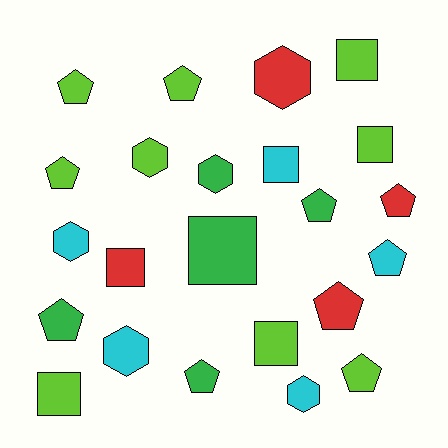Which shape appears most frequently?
Pentagon, with 10 objects.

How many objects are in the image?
There are 23 objects.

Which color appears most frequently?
Lime, with 9 objects.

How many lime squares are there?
There are 4 lime squares.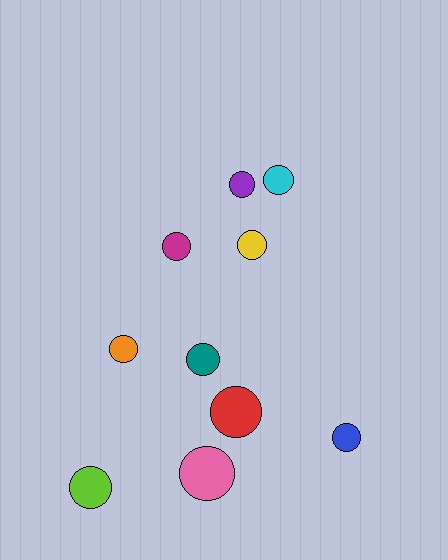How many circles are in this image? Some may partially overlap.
There are 10 circles.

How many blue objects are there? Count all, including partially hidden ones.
There is 1 blue object.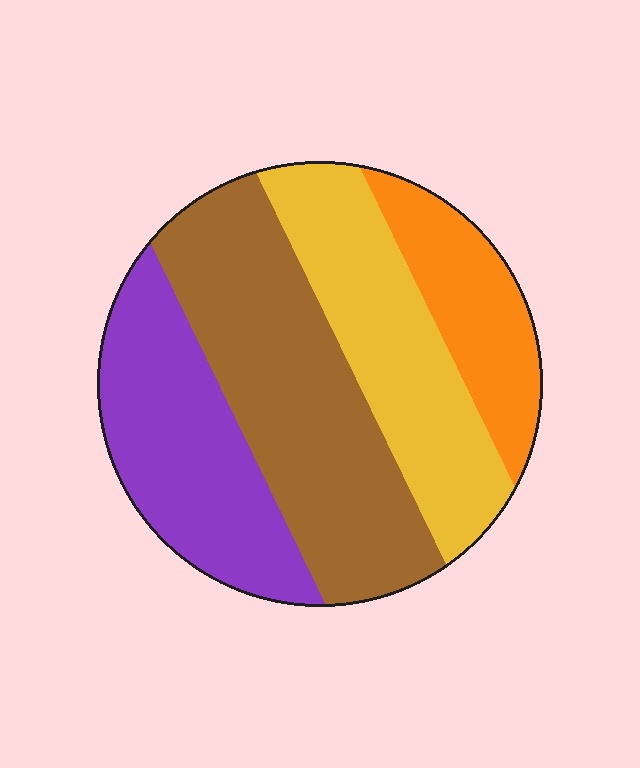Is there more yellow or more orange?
Yellow.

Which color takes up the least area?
Orange, at roughly 15%.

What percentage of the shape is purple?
Purple covers roughly 25% of the shape.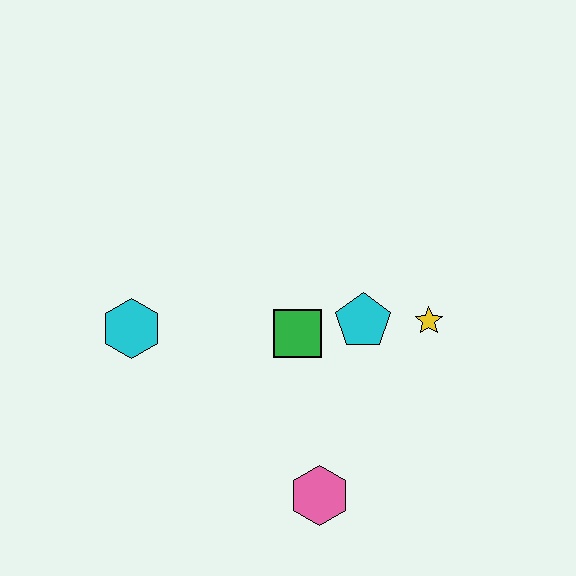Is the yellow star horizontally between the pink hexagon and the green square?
No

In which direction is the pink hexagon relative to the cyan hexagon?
The pink hexagon is to the right of the cyan hexagon.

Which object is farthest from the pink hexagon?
The cyan hexagon is farthest from the pink hexagon.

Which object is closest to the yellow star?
The cyan pentagon is closest to the yellow star.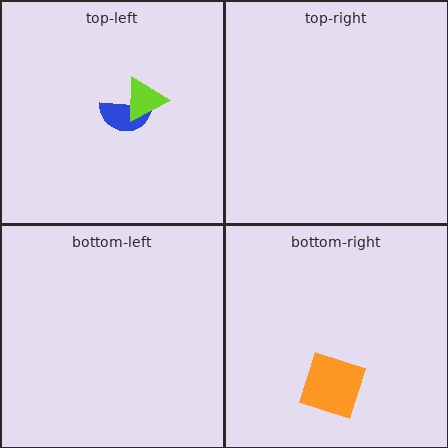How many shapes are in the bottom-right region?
1.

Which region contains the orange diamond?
The bottom-right region.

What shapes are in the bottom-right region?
The orange diamond.